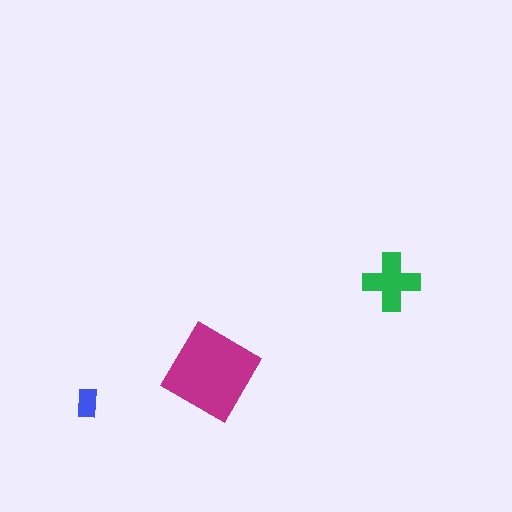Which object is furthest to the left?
The blue rectangle is leftmost.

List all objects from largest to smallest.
The magenta diamond, the green cross, the blue rectangle.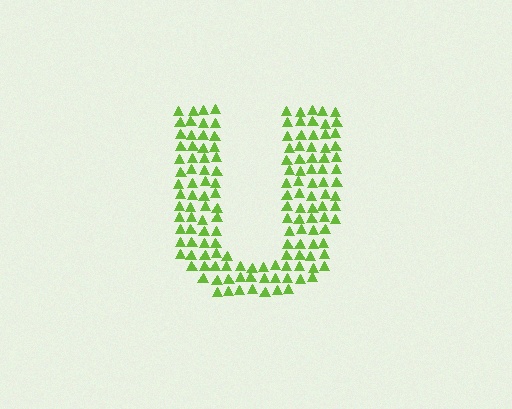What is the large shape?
The large shape is the letter U.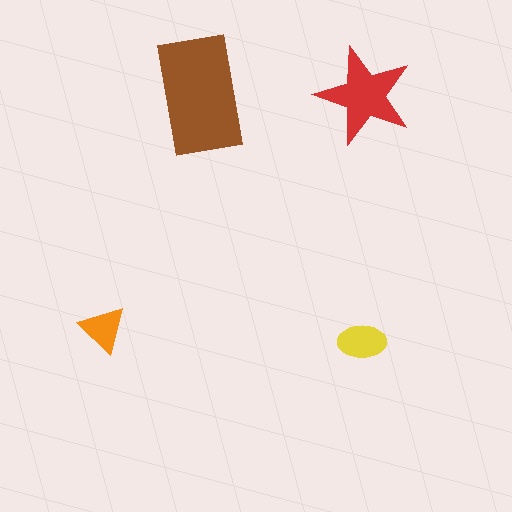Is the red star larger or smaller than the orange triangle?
Larger.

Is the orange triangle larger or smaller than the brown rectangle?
Smaller.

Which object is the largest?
The brown rectangle.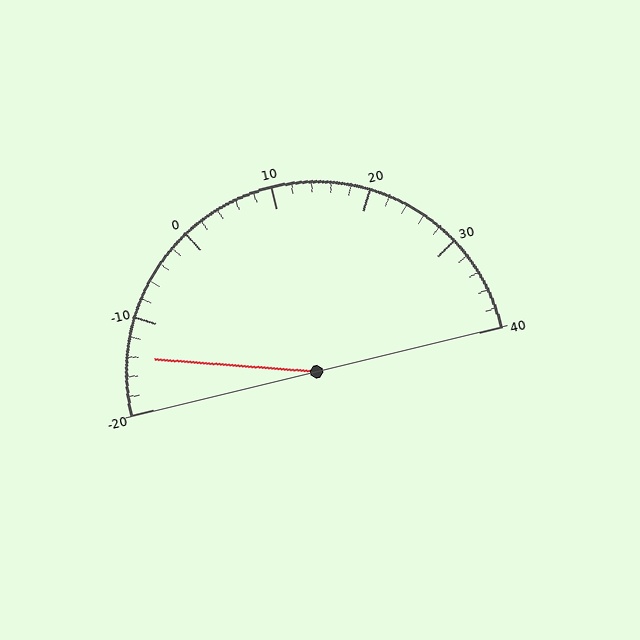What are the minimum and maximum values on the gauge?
The gauge ranges from -20 to 40.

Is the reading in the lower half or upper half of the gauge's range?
The reading is in the lower half of the range (-20 to 40).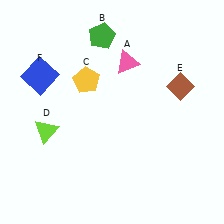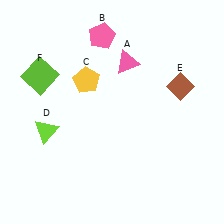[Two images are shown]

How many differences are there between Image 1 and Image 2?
There are 2 differences between the two images.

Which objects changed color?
B changed from green to pink. F changed from blue to lime.